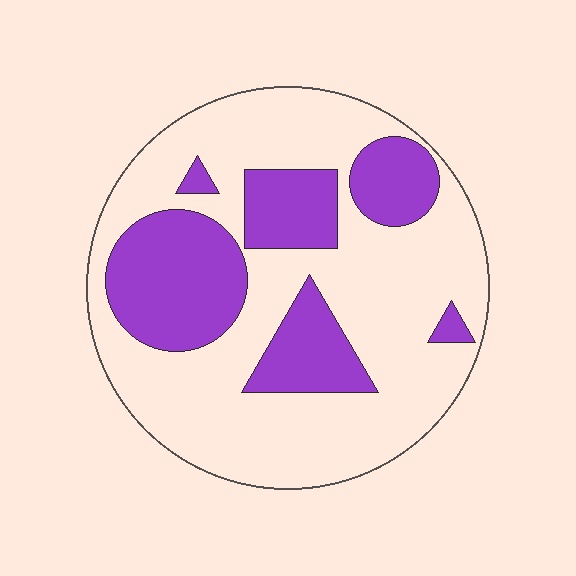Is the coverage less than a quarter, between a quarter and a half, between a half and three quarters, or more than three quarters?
Between a quarter and a half.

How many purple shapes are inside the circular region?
6.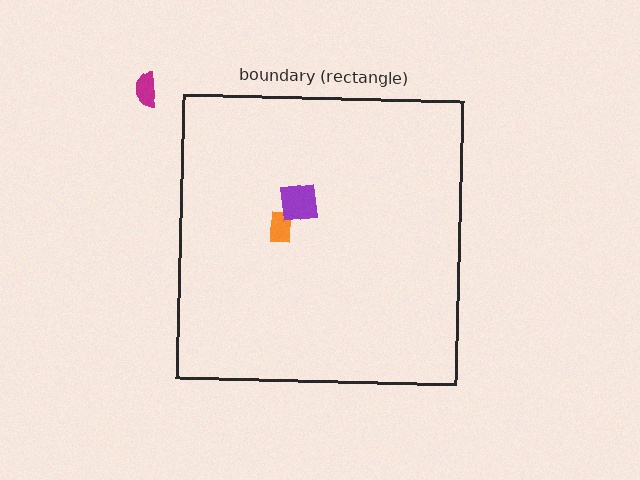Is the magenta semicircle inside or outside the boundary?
Outside.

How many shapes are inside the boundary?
2 inside, 1 outside.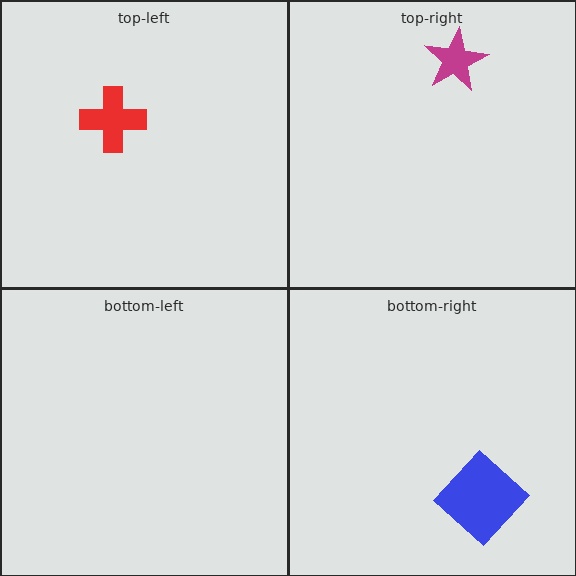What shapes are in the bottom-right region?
The blue diamond.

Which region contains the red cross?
The top-left region.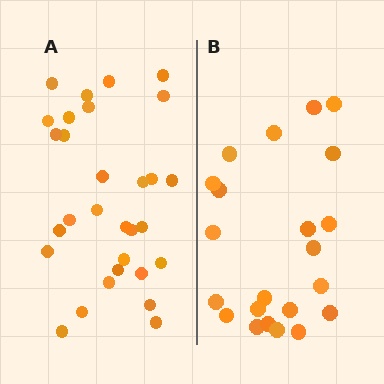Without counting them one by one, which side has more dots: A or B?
Region A (the left region) has more dots.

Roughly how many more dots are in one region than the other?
Region A has roughly 8 or so more dots than region B.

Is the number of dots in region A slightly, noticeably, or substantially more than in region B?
Region A has noticeably more, but not dramatically so. The ratio is roughly 1.4 to 1.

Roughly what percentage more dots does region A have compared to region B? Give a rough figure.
About 35% more.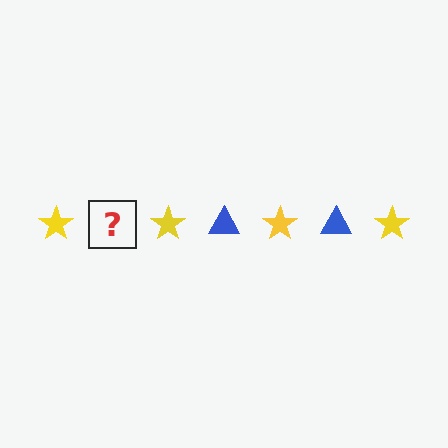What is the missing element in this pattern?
The missing element is a blue triangle.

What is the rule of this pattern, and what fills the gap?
The rule is that the pattern alternates between yellow star and blue triangle. The gap should be filled with a blue triangle.